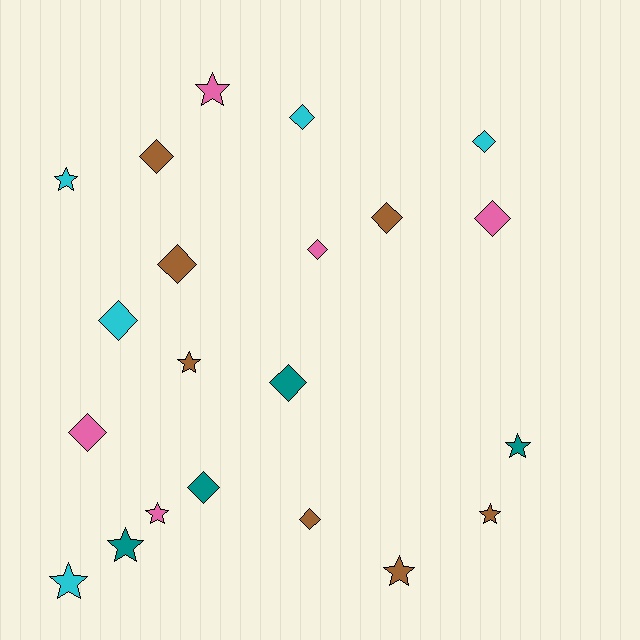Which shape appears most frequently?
Diamond, with 12 objects.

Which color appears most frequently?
Brown, with 7 objects.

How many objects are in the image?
There are 21 objects.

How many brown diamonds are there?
There are 4 brown diamonds.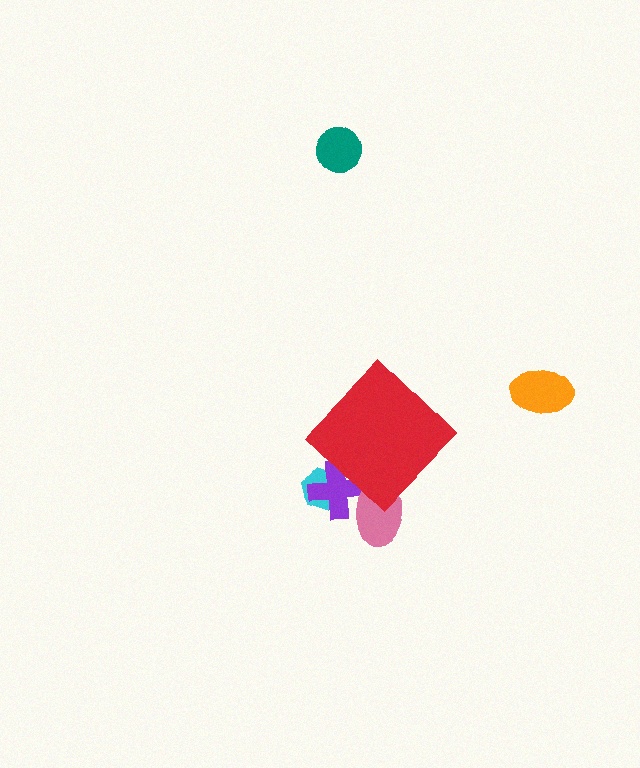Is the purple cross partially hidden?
Yes, the purple cross is partially hidden behind the red diamond.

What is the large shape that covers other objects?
A red diamond.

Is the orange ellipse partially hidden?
No, the orange ellipse is fully visible.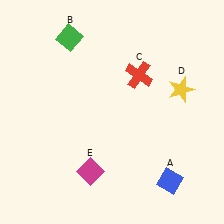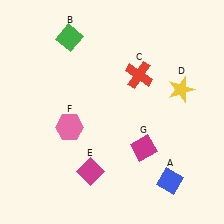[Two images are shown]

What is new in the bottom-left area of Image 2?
A pink hexagon (F) was added in the bottom-left area of Image 2.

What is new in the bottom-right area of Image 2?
A magenta diamond (G) was added in the bottom-right area of Image 2.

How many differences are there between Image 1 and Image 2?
There are 2 differences between the two images.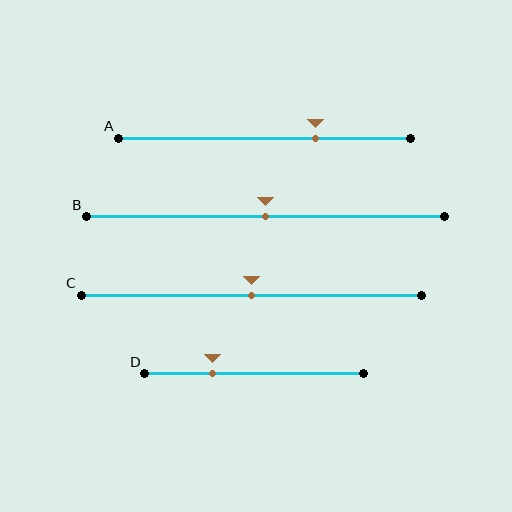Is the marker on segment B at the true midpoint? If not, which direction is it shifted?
Yes, the marker on segment B is at the true midpoint.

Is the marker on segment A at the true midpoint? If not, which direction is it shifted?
No, the marker on segment A is shifted to the right by about 18% of the segment length.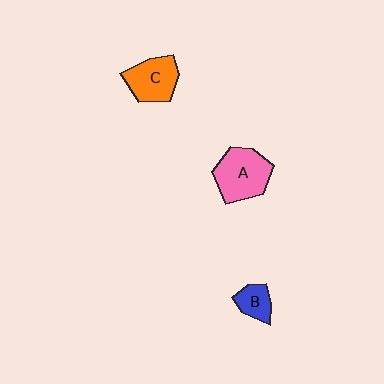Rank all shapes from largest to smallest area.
From largest to smallest: A (pink), C (orange), B (blue).